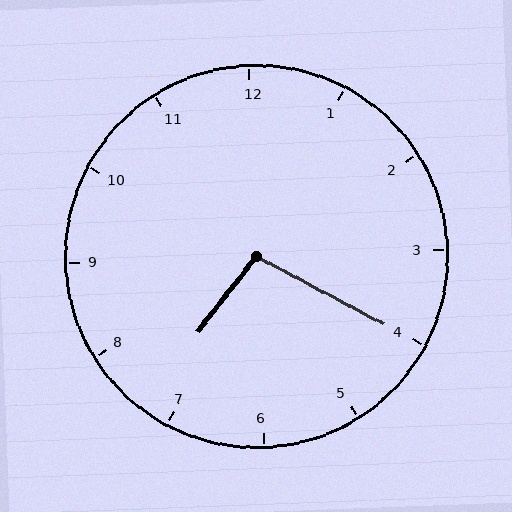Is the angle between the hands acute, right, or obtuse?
It is obtuse.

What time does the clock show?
7:20.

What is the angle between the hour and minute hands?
Approximately 100 degrees.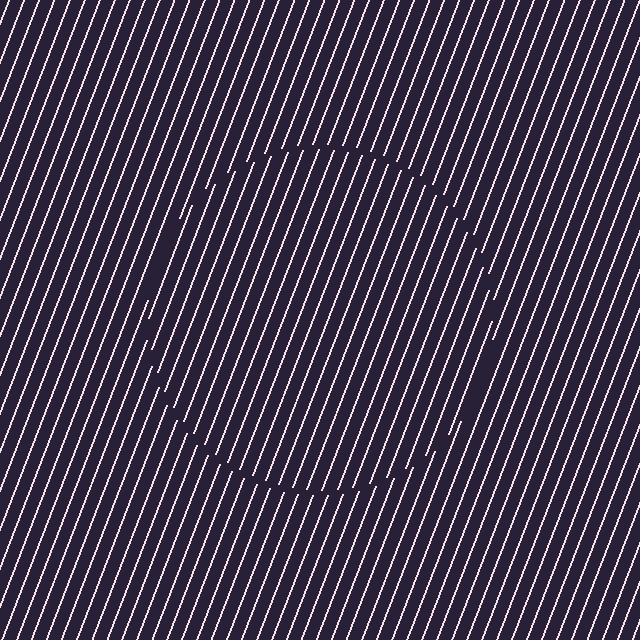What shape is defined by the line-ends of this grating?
An illusory circle. The interior of the shape contains the same grating, shifted by half a period — the contour is defined by the phase discontinuity where line-ends from the inner and outer gratings abut.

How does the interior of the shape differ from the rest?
The interior of the shape contains the same grating, shifted by half a period — the contour is defined by the phase discontinuity where line-ends from the inner and outer gratings abut.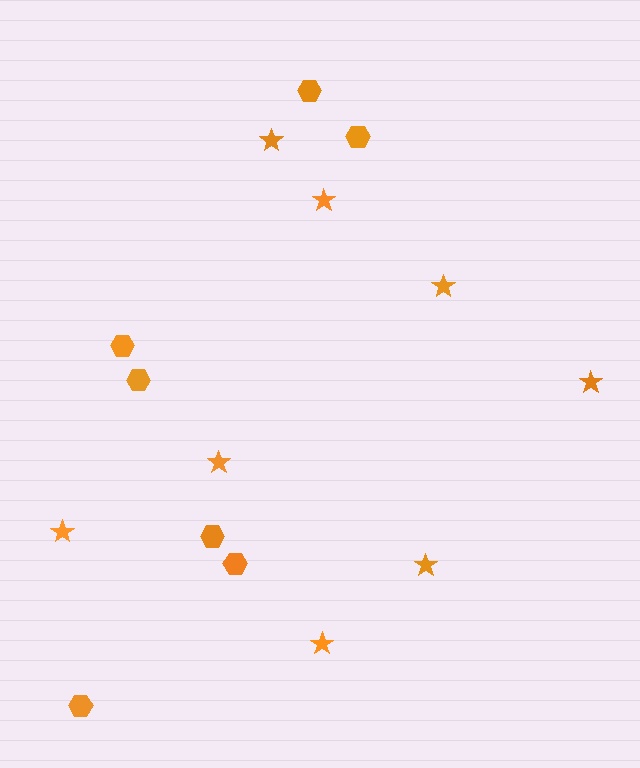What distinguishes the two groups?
There are 2 groups: one group of stars (8) and one group of hexagons (7).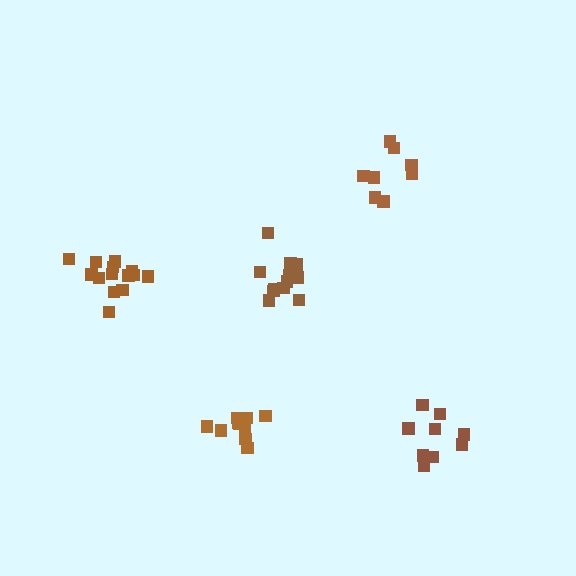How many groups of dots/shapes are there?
There are 5 groups.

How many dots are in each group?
Group 1: 12 dots, Group 2: 14 dots, Group 3: 9 dots, Group 4: 8 dots, Group 5: 11 dots (54 total).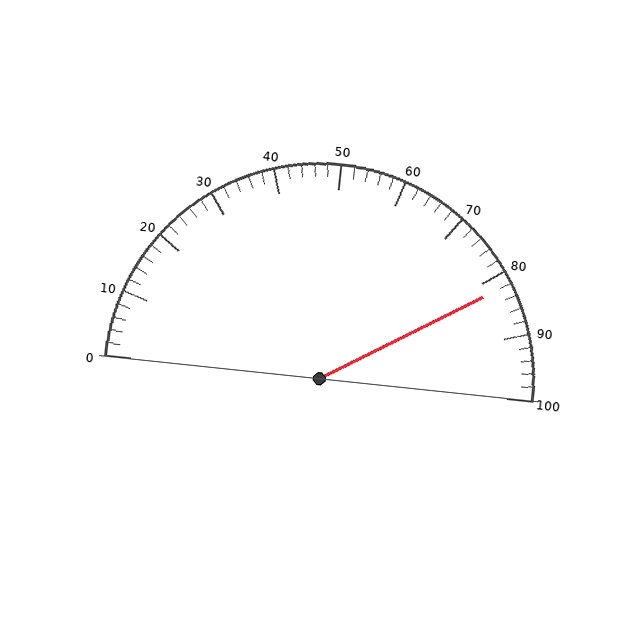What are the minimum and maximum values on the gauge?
The gauge ranges from 0 to 100.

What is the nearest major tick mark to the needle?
The nearest major tick mark is 80.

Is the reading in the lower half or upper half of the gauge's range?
The reading is in the upper half of the range (0 to 100).